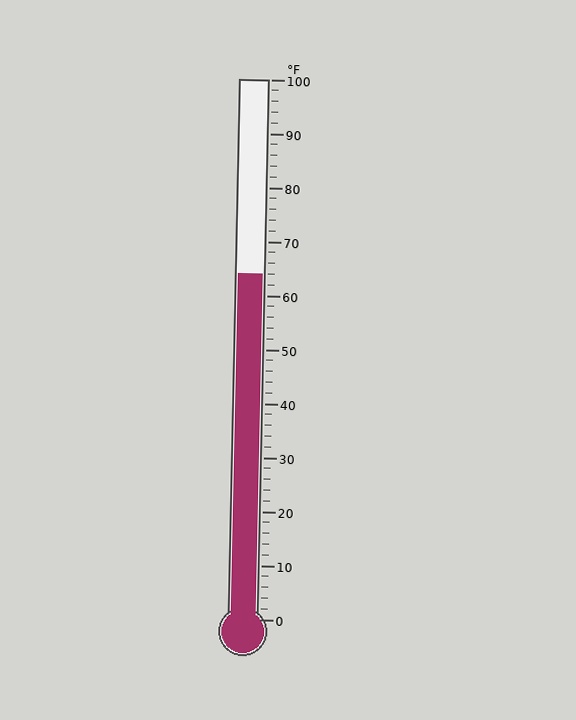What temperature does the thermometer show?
The thermometer shows approximately 64°F.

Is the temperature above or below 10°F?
The temperature is above 10°F.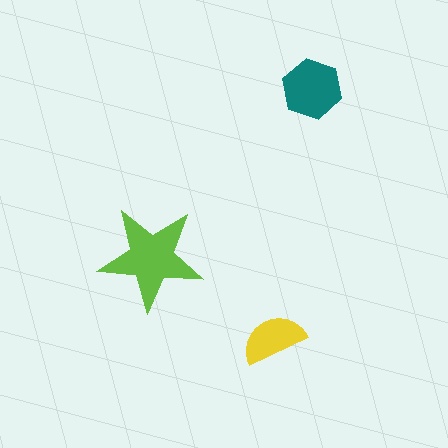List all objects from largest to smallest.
The lime star, the teal hexagon, the yellow semicircle.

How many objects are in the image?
There are 3 objects in the image.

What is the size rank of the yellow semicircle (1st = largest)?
3rd.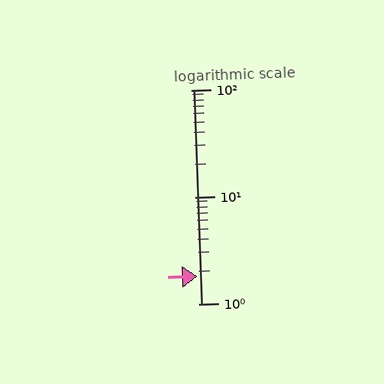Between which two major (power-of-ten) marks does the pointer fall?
The pointer is between 1 and 10.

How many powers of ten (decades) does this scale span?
The scale spans 2 decades, from 1 to 100.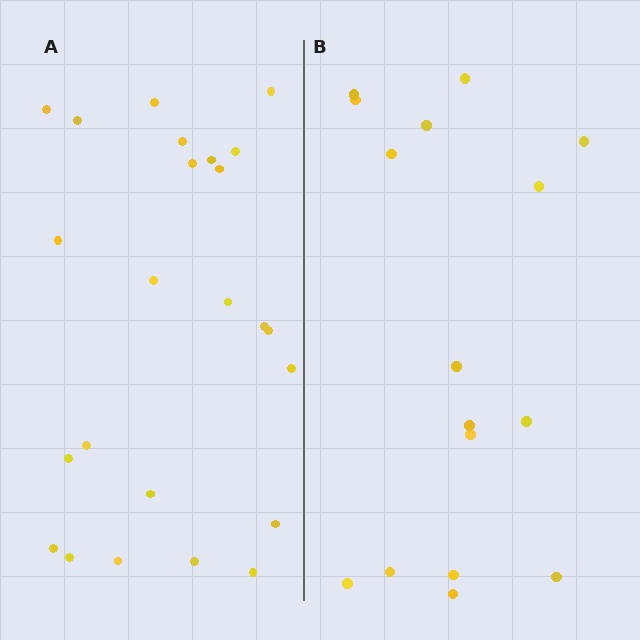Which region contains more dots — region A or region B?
Region A (the left region) has more dots.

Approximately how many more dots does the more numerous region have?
Region A has roughly 8 or so more dots than region B.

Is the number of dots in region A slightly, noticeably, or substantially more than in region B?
Region A has substantially more. The ratio is roughly 1.5 to 1.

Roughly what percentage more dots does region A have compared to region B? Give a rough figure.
About 50% more.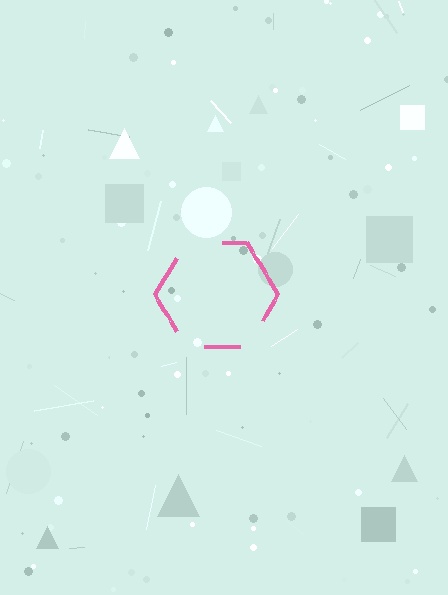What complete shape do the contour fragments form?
The contour fragments form a hexagon.